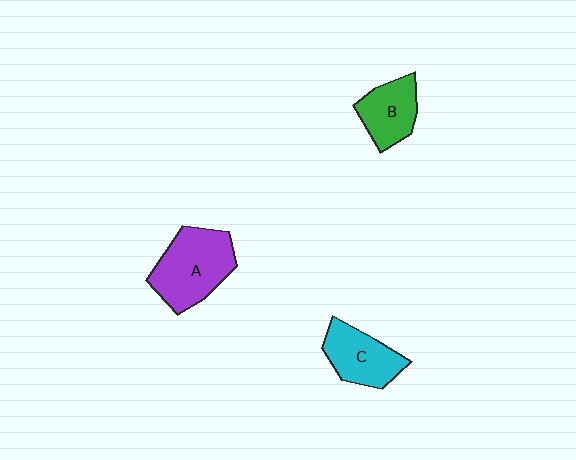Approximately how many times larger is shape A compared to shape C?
Approximately 1.4 times.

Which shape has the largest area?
Shape A (purple).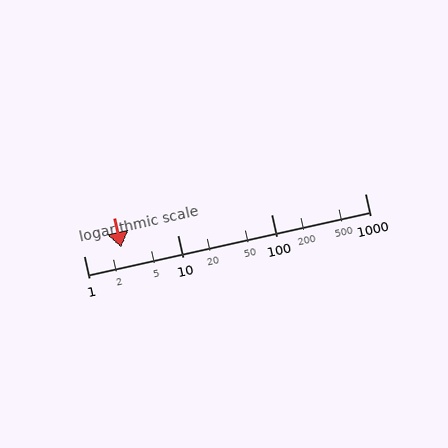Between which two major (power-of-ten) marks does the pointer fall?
The pointer is between 1 and 10.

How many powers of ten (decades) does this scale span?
The scale spans 3 decades, from 1 to 1000.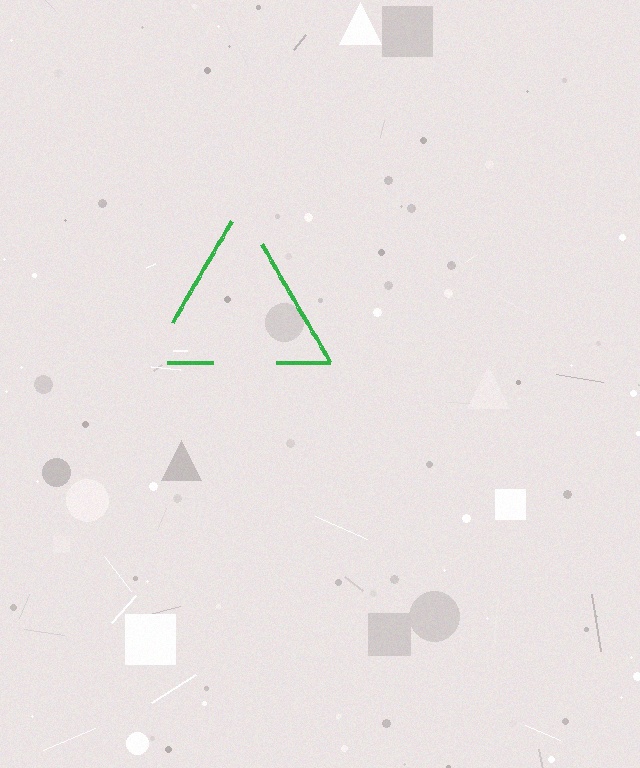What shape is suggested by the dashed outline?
The dashed outline suggests a triangle.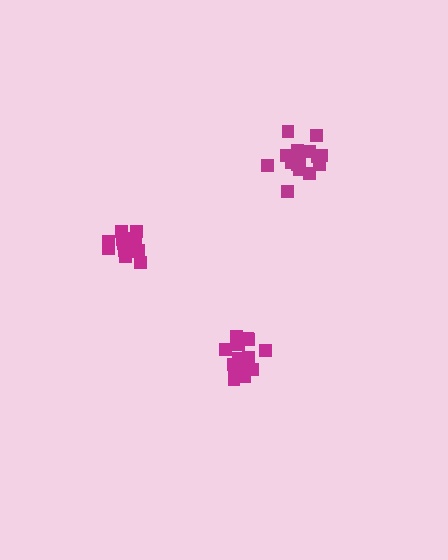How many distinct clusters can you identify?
There are 3 distinct clusters.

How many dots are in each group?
Group 1: 16 dots, Group 2: 16 dots, Group 3: 15 dots (47 total).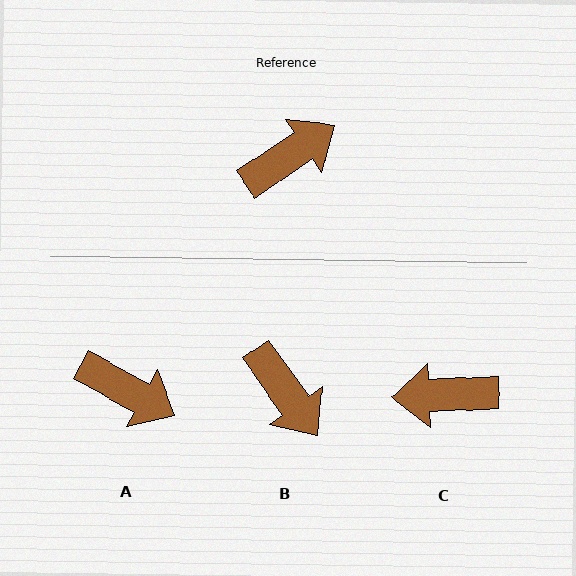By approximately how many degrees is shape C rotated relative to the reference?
Approximately 149 degrees counter-clockwise.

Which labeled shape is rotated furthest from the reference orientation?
C, about 149 degrees away.